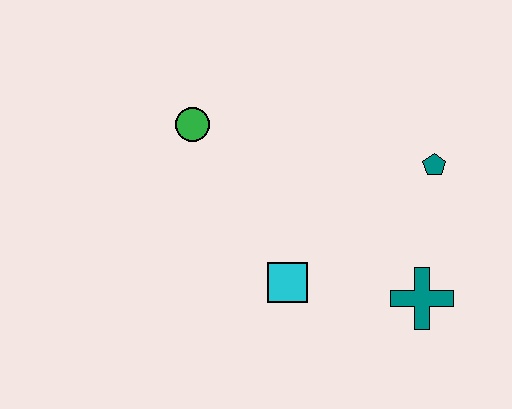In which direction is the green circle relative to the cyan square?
The green circle is above the cyan square.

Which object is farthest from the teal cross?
The green circle is farthest from the teal cross.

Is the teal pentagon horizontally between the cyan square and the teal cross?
No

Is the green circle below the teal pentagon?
No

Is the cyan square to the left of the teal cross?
Yes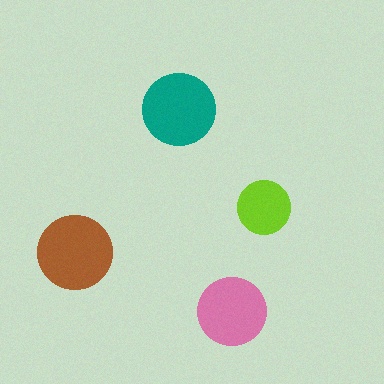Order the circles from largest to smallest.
the brown one, the teal one, the pink one, the lime one.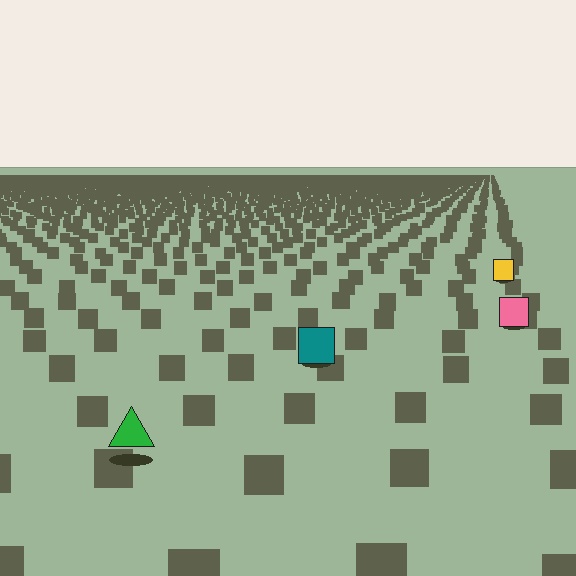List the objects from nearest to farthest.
From nearest to farthest: the green triangle, the teal square, the pink square, the yellow square.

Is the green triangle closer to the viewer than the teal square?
Yes. The green triangle is closer — you can tell from the texture gradient: the ground texture is coarser near it.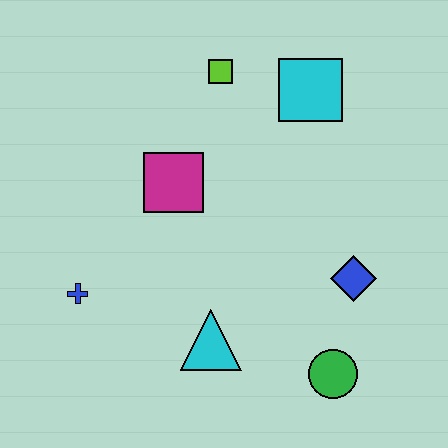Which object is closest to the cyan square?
The lime square is closest to the cyan square.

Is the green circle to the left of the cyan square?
No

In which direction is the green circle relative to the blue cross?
The green circle is to the right of the blue cross.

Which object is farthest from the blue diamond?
The blue cross is farthest from the blue diamond.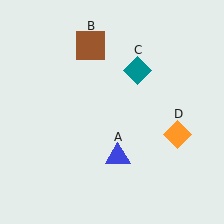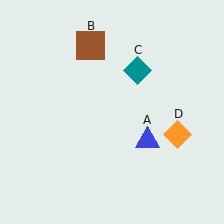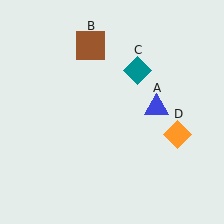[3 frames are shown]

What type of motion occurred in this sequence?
The blue triangle (object A) rotated counterclockwise around the center of the scene.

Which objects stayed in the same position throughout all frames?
Brown square (object B) and teal diamond (object C) and orange diamond (object D) remained stationary.